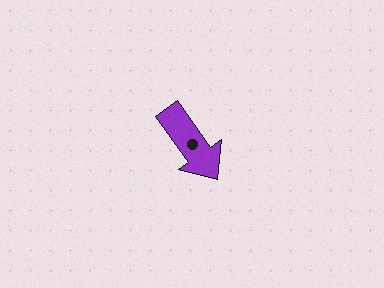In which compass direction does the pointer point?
Southeast.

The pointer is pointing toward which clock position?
Roughly 5 o'clock.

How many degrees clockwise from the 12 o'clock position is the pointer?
Approximately 144 degrees.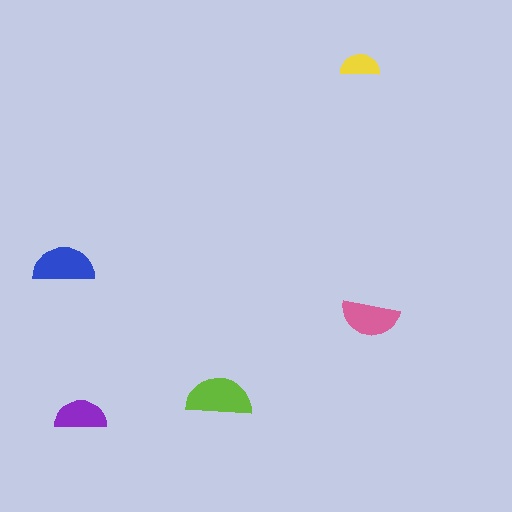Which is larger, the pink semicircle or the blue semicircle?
The blue one.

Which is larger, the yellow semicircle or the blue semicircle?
The blue one.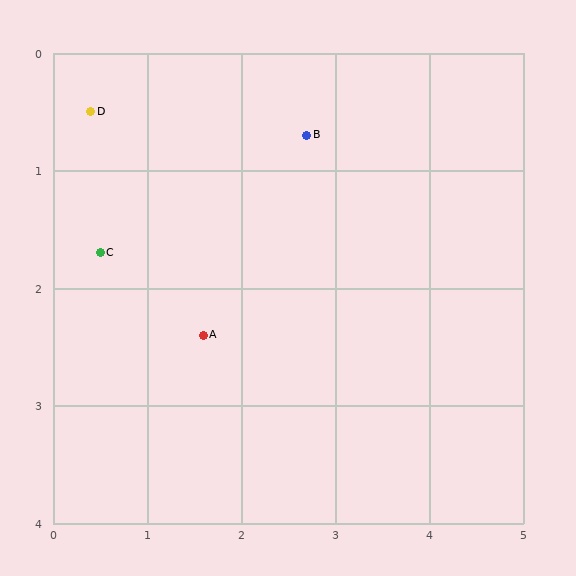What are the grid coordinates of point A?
Point A is at approximately (1.6, 2.4).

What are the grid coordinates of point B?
Point B is at approximately (2.7, 0.7).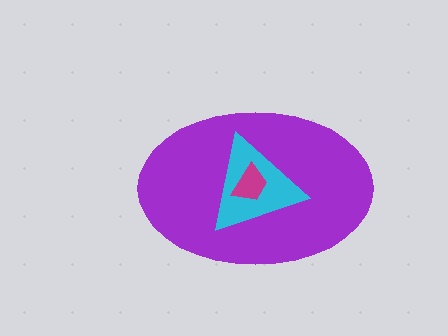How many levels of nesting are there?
3.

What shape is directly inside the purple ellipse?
The cyan triangle.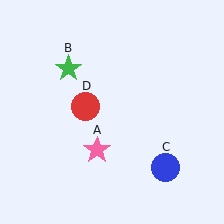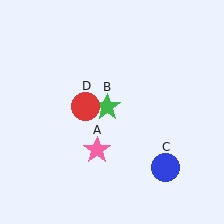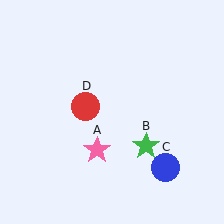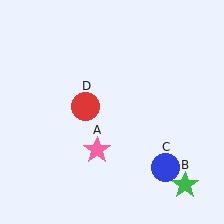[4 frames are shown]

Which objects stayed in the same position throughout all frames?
Pink star (object A) and blue circle (object C) and red circle (object D) remained stationary.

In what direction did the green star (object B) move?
The green star (object B) moved down and to the right.